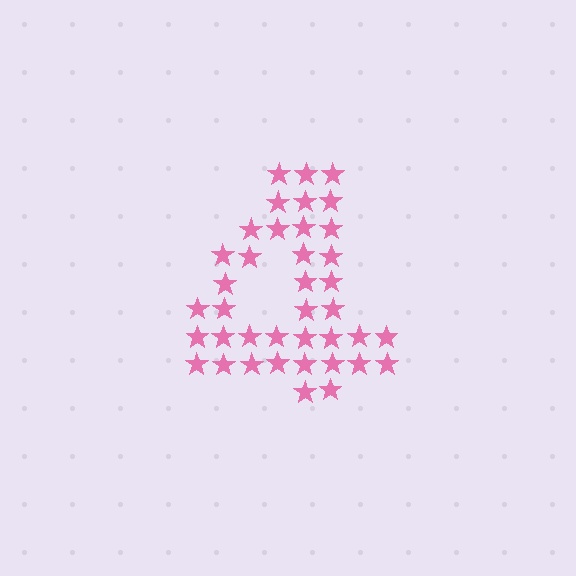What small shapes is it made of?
It is made of small stars.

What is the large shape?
The large shape is the digit 4.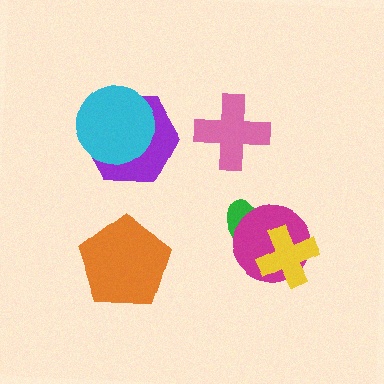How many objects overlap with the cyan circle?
1 object overlaps with the cyan circle.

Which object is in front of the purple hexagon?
The cyan circle is in front of the purple hexagon.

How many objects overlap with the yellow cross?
1 object overlaps with the yellow cross.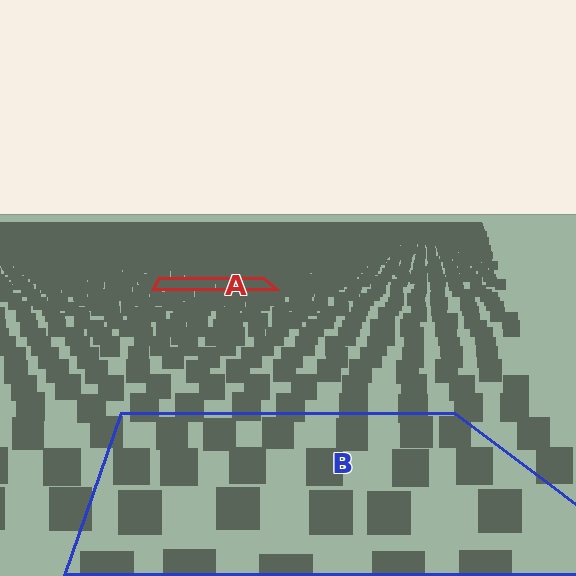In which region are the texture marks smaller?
The texture marks are smaller in region A, because it is farther away.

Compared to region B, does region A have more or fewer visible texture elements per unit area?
Region A has more texture elements per unit area — they are packed more densely because it is farther away.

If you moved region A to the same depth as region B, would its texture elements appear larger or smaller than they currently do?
They would appear larger. At a closer depth, the same texture elements are projected at a bigger on-screen size.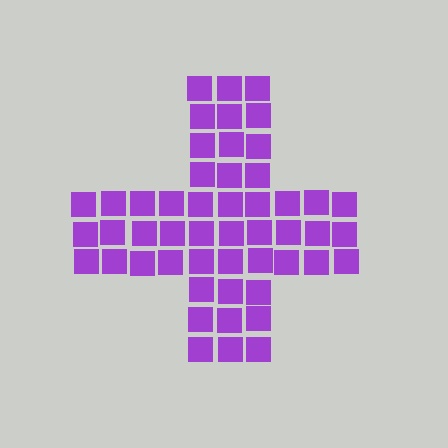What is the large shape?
The large shape is a cross.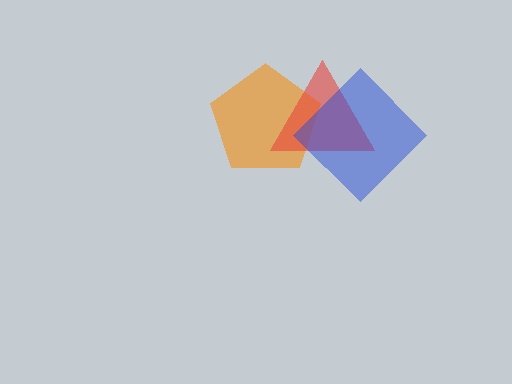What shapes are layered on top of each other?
The layered shapes are: an orange pentagon, a red triangle, a blue diamond.